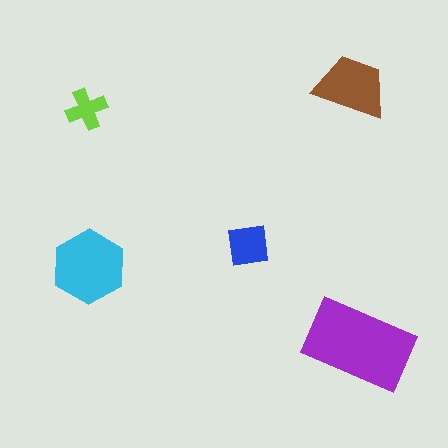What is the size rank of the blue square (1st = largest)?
4th.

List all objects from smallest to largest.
The lime cross, the blue square, the brown trapezoid, the cyan hexagon, the purple rectangle.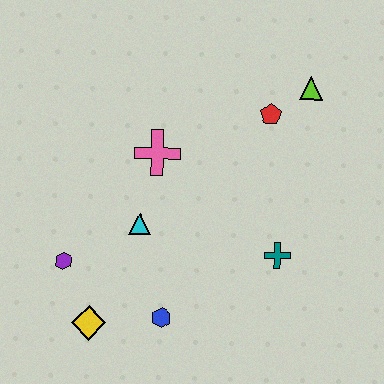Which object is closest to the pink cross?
The cyan triangle is closest to the pink cross.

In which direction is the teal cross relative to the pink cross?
The teal cross is to the right of the pink cross.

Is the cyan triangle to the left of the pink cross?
Yes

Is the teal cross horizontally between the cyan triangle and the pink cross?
No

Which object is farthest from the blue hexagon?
The lime triangle is farthest from the blue hexagon.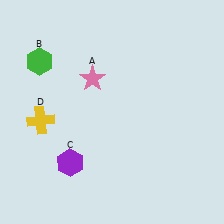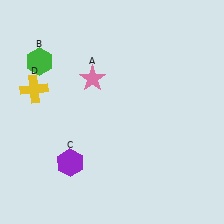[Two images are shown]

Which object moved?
The yellow cross (D) moved up.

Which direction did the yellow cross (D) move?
The yellow cross (D) moved up.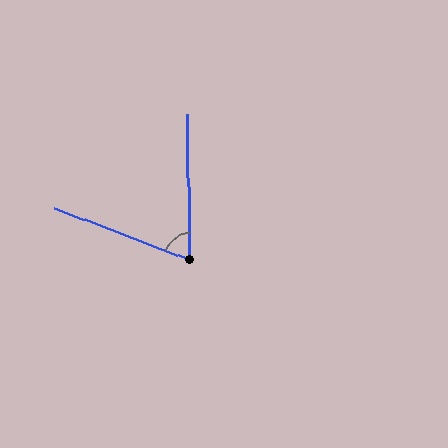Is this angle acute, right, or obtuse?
It is acute.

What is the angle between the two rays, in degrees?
Approximately 68 degrees.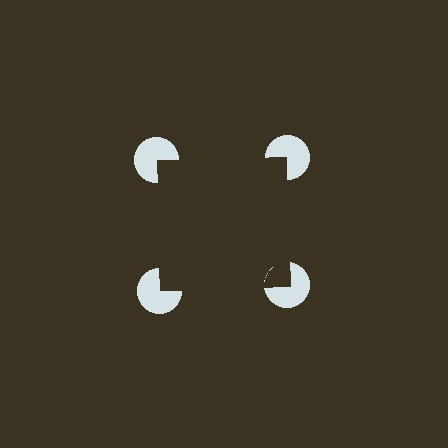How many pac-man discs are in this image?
There are 4 — one at each vertex of the illusory square.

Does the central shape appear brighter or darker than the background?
It typically appears slightly darker than the background, even though no actual brightness change is drawn.